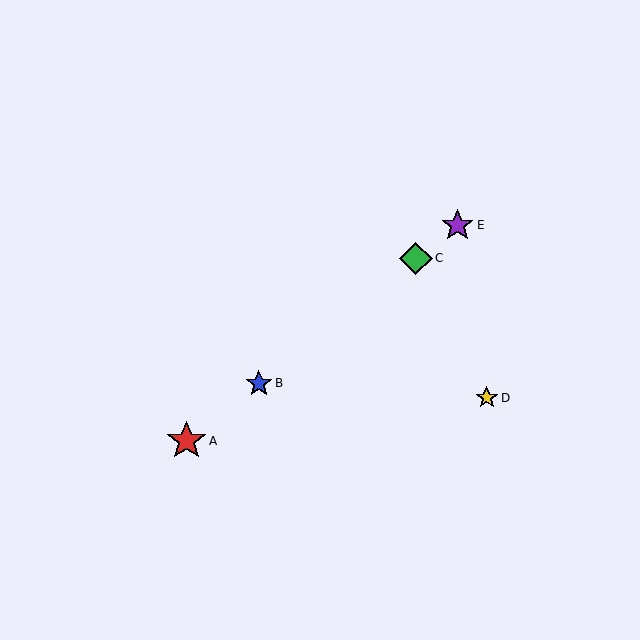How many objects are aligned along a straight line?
4 objects (A, B, C, E) are aligned along a straight line.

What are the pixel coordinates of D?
Object D is at (487, 398).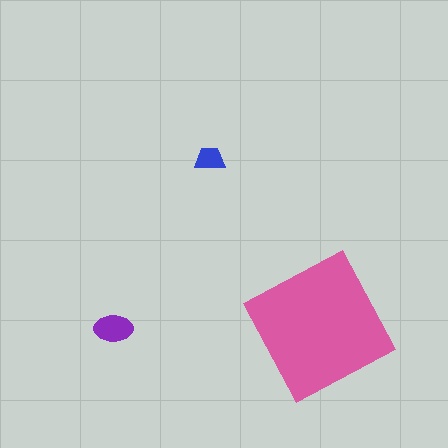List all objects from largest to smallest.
The pink square, the purple ellipse, the blue trapezoid.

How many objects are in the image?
There are 3 objects in the image.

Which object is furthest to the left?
The purple ellipse is leftmost.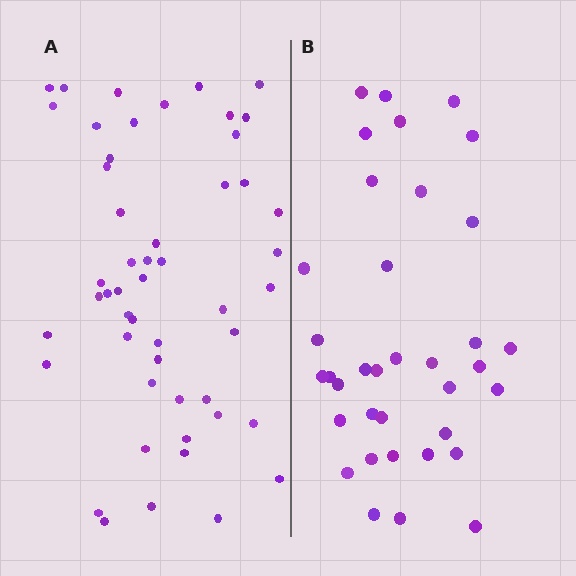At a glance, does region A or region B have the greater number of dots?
Region A (the left region) has more dots.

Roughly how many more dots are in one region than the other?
Region A has approximately 15 more dots than region B.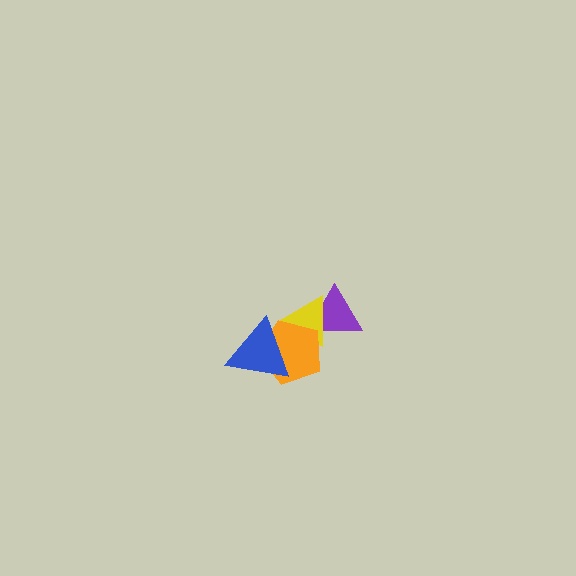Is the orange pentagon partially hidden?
Yes, it is partially covered by another shape.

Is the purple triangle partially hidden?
Yes, it is partially covered by another shape.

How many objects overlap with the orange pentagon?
3 objects overlap with the orange pentagon.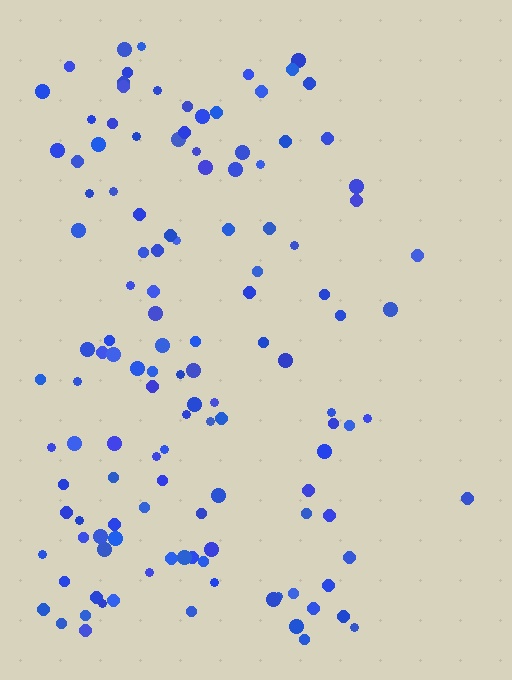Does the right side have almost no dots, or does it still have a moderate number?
Still a moderate number, just noticeably fewer than the left.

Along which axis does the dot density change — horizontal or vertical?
Horizontal.